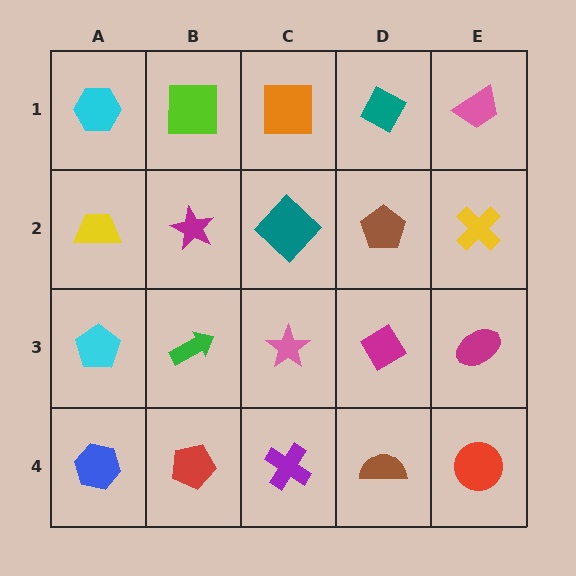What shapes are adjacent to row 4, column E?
A magenta ellipse (row 3, column E), a brown semicircle (row 4, column D).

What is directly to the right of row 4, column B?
A purple cross.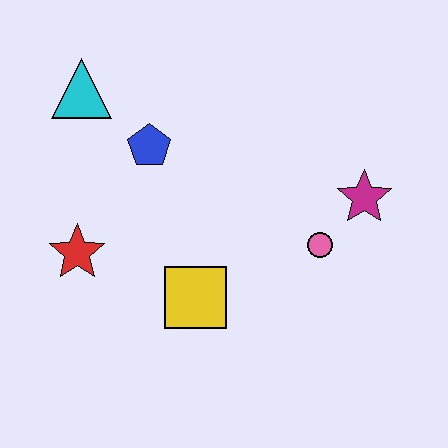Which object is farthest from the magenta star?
The cyan triangle is farthest from the magenta star.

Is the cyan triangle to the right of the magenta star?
No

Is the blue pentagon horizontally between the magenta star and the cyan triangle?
Yes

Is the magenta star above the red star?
Yes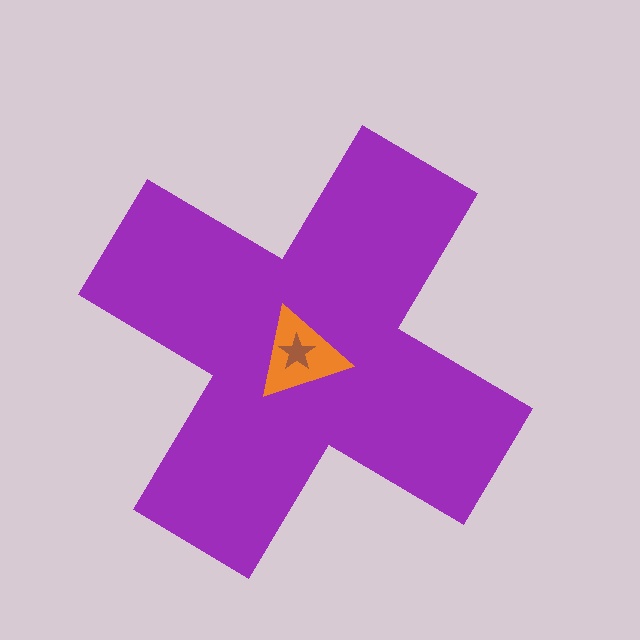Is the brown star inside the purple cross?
Yes.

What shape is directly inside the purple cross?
The orange triangle.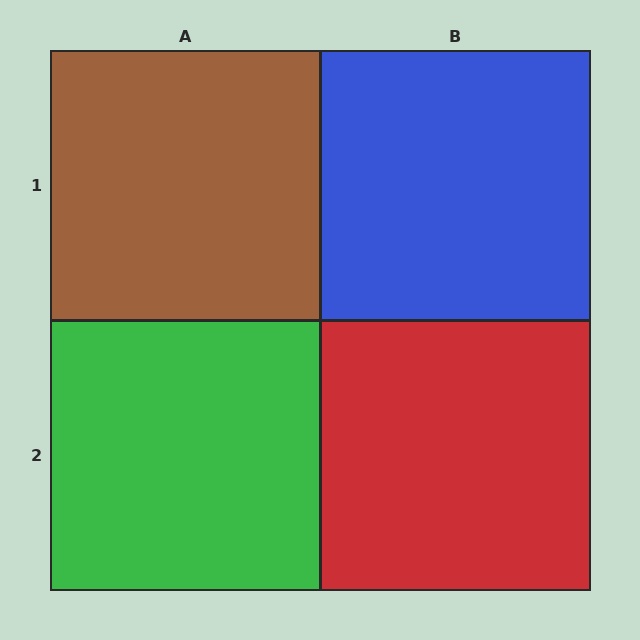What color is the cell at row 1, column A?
Brown.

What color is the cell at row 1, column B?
Blue.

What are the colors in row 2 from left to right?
Green, red.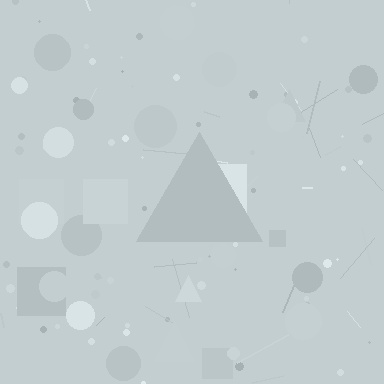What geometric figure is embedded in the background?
A triangle is embedded in the background.